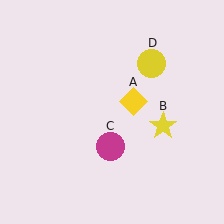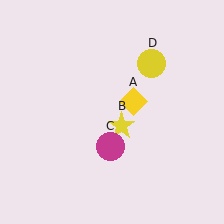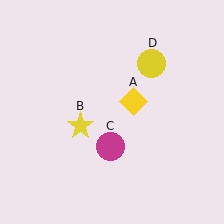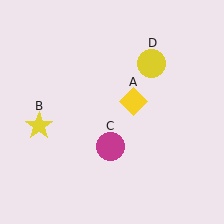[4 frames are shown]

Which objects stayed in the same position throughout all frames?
Yellow diamond (object A) and magenta circle (object C) and yellow circle (object D) remained stationary.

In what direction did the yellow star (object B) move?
The yellow star (object B) moved left.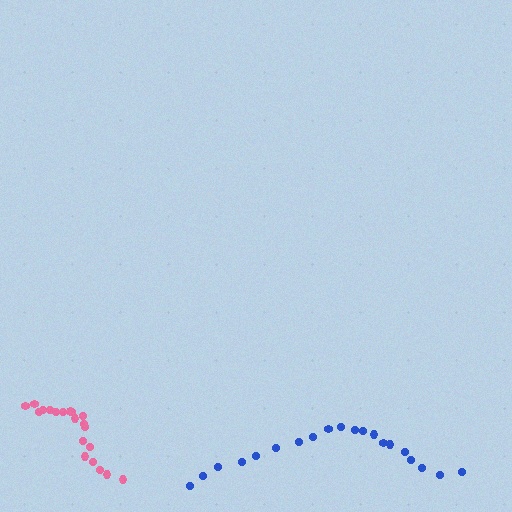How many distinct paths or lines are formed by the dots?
There are 2 distinct paths.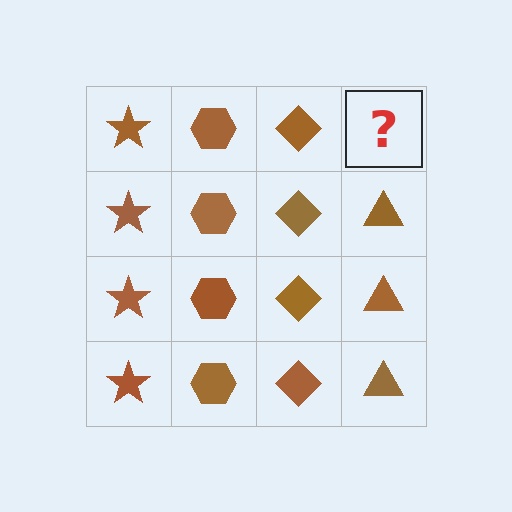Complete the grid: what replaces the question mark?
The question mark should be replaced with a brown triangle.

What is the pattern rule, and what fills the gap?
The rule is that each column has a consistent shape. The gap should be filled with a brown triangle.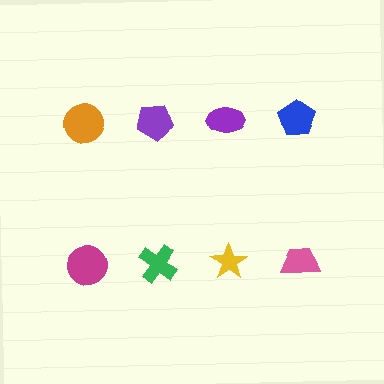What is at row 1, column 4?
A blue pentagon.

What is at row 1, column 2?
A purple pentagon.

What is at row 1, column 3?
A purple ellipse.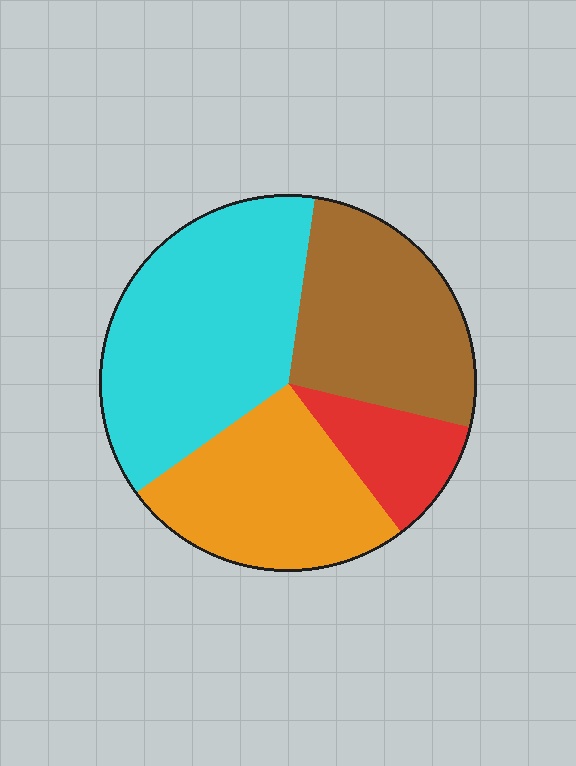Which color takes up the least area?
Red, at roughly 10%.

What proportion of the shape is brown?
Brown takes up between a quarter and a half of the shape.